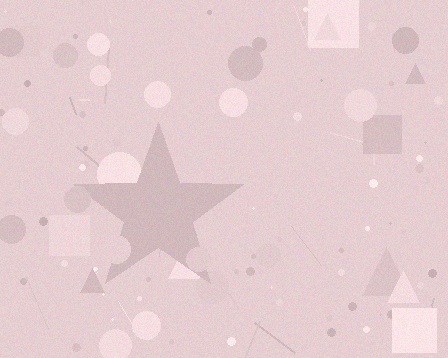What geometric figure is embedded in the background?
A star is embedded in the background.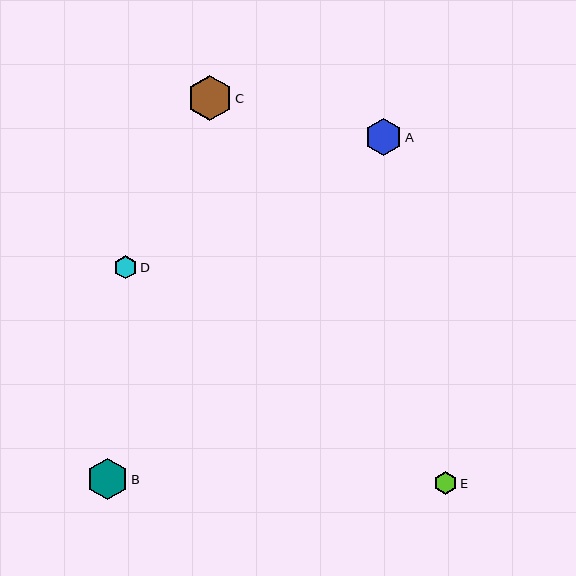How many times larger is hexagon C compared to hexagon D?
Hexagon C is approximately 1.9 times the size of hexagon D.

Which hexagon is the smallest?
Hexagon E is the smallest with a size of approximately 22 pixels.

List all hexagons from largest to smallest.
From largest to smallest: C, B, A, D, E.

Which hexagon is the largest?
Hexagon C is the largest with a size of approximately 45 pixels.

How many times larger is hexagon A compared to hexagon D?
Hexagon A is approximately 1.6 times the size of hexagon D.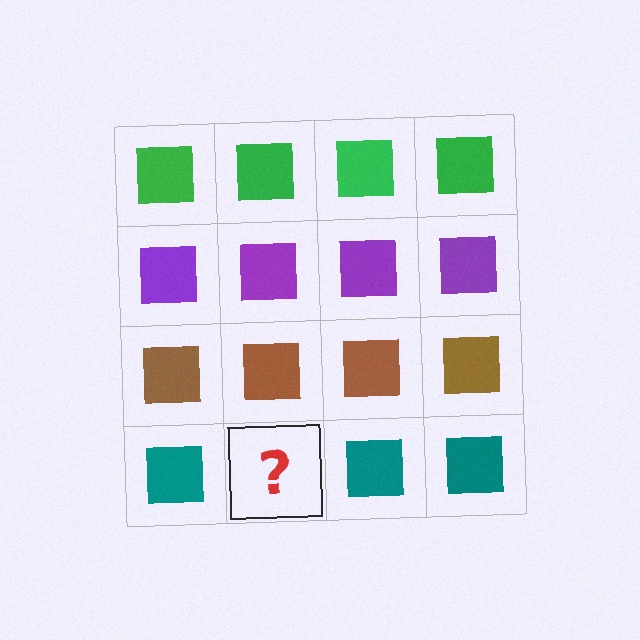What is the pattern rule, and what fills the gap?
The rule is that each row has a consistent color. The gap should be filled with a teal square.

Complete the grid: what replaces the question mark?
The question mark should be replaced with a teal square.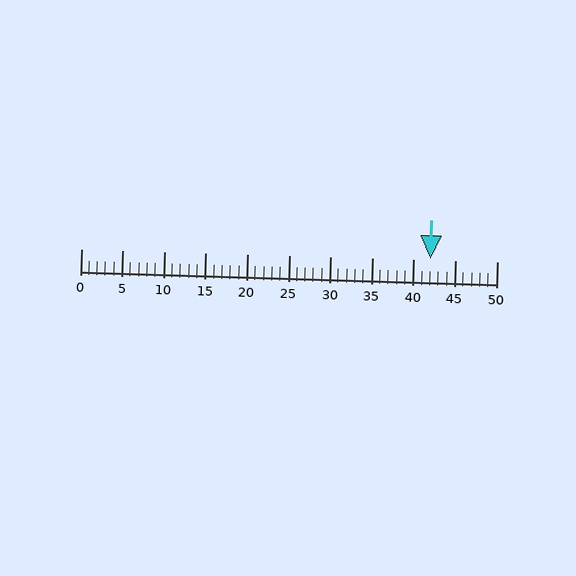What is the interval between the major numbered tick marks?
The major tick marks are spaced 5 units apart.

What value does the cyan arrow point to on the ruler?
The cyan arrow points to approximately 42.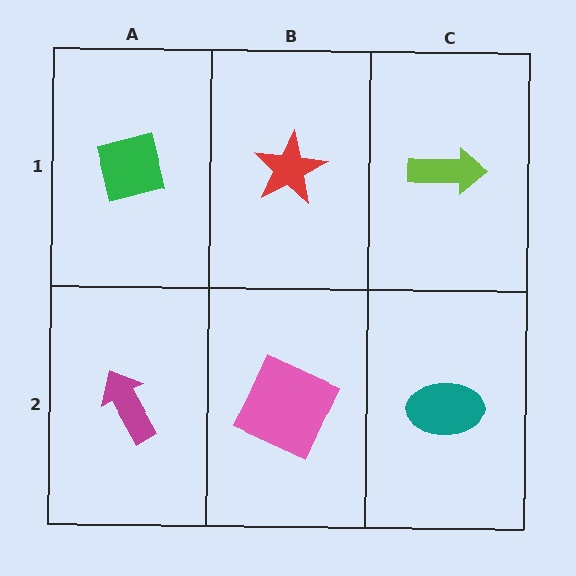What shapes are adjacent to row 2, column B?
A red star (row 1, column B), a magenta arrow (row 2, column A), a teal ellipse (row 2, column C).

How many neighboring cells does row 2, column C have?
2.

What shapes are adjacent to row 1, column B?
A pink square (row 2, column B), a green square (row 1, column A), a lime arrow (row 1, column C).